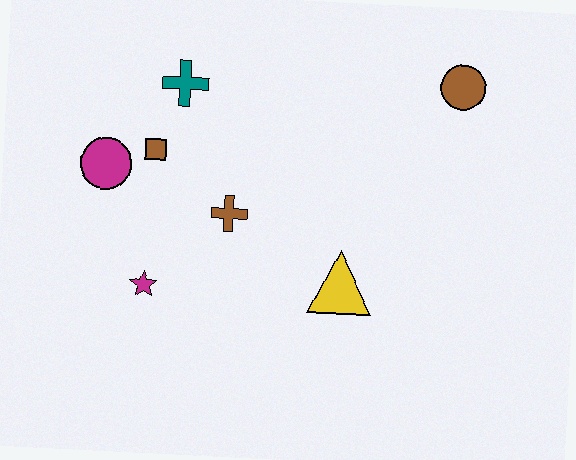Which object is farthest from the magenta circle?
The brown circle is farthest from the magenta circle.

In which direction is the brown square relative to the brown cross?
The brown square is to the left of the brown cross.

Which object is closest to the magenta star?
The brown cross is closest to the magenta star.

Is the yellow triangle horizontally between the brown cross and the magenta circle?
No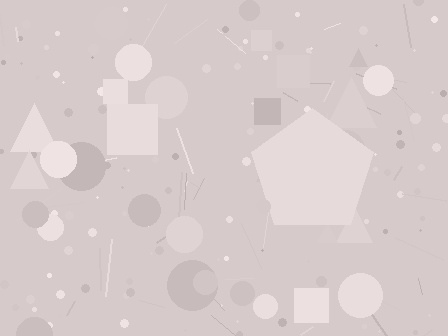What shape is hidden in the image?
A pentagon is hidden in the image.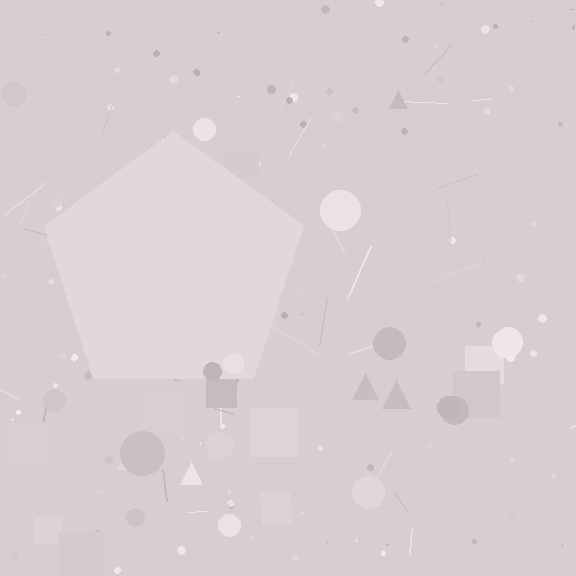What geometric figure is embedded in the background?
A pentagon is embedded in the background.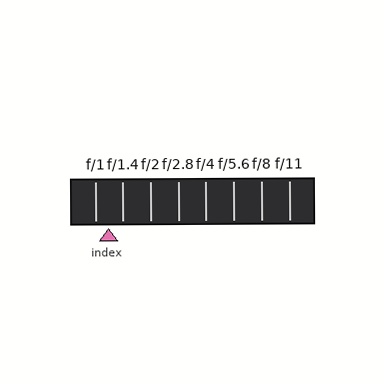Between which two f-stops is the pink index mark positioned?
The index mark is between f/1 and f/1.4.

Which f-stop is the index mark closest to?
The index mark is closest to f/1.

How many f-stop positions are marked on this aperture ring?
There are 8 f-stop positions marked.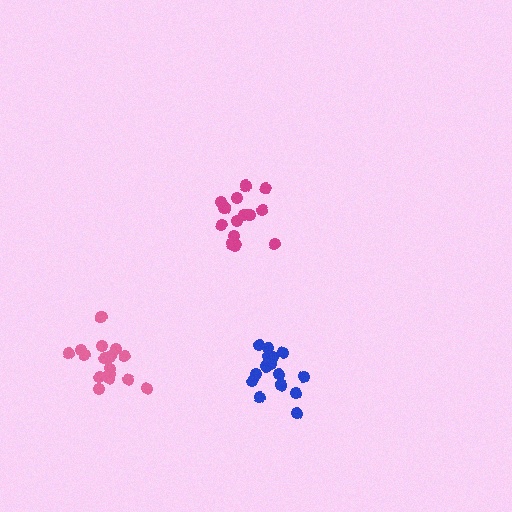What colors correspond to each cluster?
The clusters are colored: magenta, blue, pink.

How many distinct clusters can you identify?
There are 3 distinct clusters.